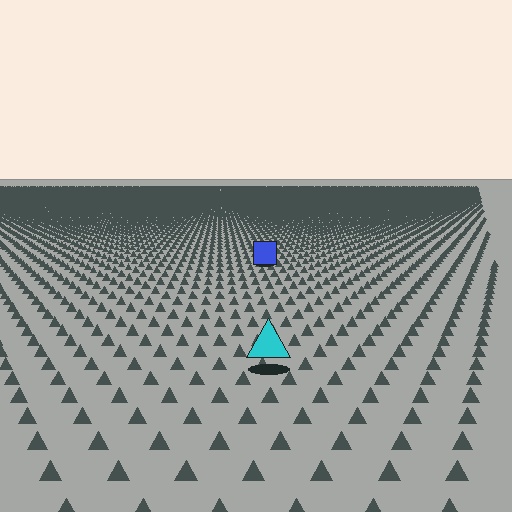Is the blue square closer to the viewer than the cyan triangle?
No. The cyan triangle is closer — you can tell from the texture gradient: the ground texture is coarser near it.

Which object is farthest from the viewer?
The blue square is farthest from the viewer. It appears smaller and the ground texture around it is denser.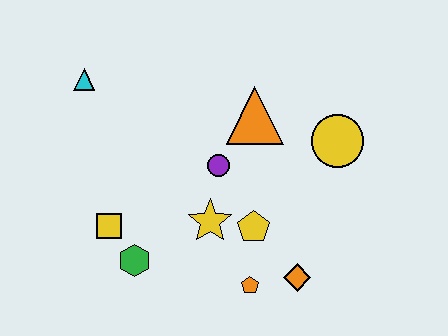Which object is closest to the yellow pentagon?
The yellow star is closest to the yellow pentagon.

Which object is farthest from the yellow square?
The yellow circle is farthest from the yellow square.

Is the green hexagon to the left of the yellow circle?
Yes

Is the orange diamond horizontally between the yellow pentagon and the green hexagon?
No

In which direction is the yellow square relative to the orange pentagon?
The yellow square is to the left of the orange pentagon.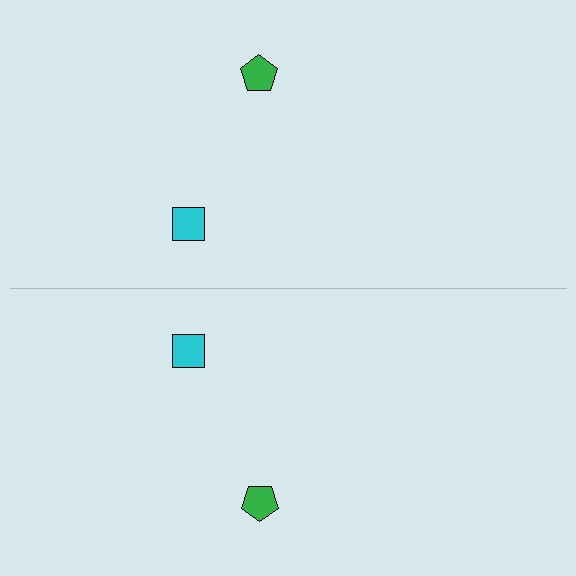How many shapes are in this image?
There are 4 shapes in this image.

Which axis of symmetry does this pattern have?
The pattern has a horizontal axis of symmetry running through the center of the image.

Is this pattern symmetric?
Yes, this pattern has bilateral (reflection) symmetry.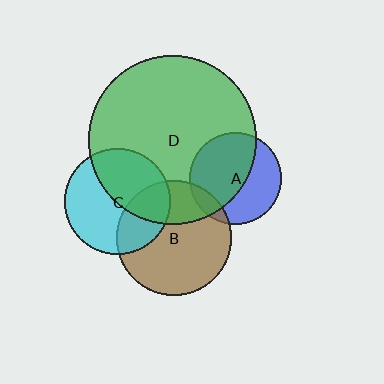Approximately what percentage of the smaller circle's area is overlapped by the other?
Approximately 30%.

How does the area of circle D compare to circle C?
Approximately 2.5 times.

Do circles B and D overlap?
Yes.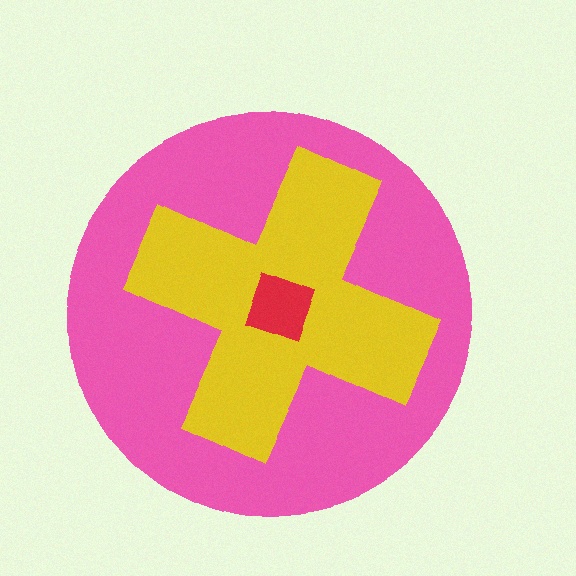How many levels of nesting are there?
3.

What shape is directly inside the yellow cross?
The red diamond.